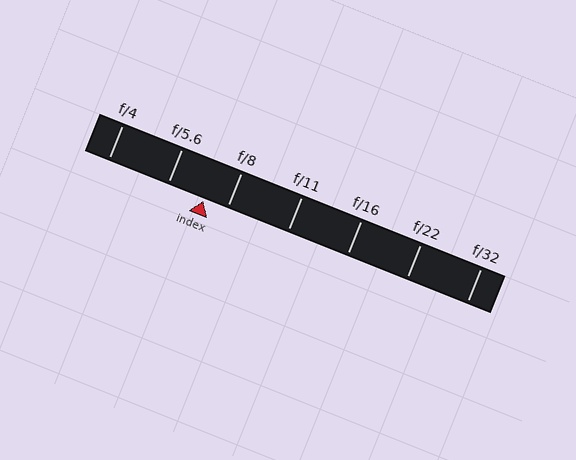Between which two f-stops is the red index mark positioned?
The index mark is between f/5.6 and f/8.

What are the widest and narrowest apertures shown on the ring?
The widest aperture shown is f/4 and the narrowest is f/32.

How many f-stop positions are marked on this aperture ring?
There are 7 f-stop positions marked.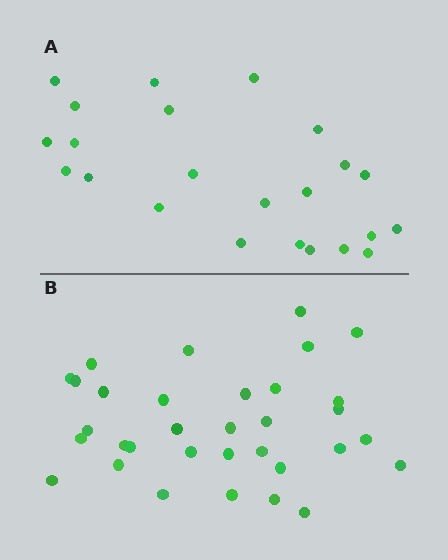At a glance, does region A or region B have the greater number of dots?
Region B (the bottom region) has more dots.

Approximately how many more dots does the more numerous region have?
Region B has roughly 10 or so more dots than region A.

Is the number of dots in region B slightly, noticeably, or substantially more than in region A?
Region B has noticeably more, but not dramatically so. The ratio is roughly 1.4 to 1.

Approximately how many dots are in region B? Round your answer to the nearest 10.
About 30 dots. (The exact count is 33, which rounds to 30.)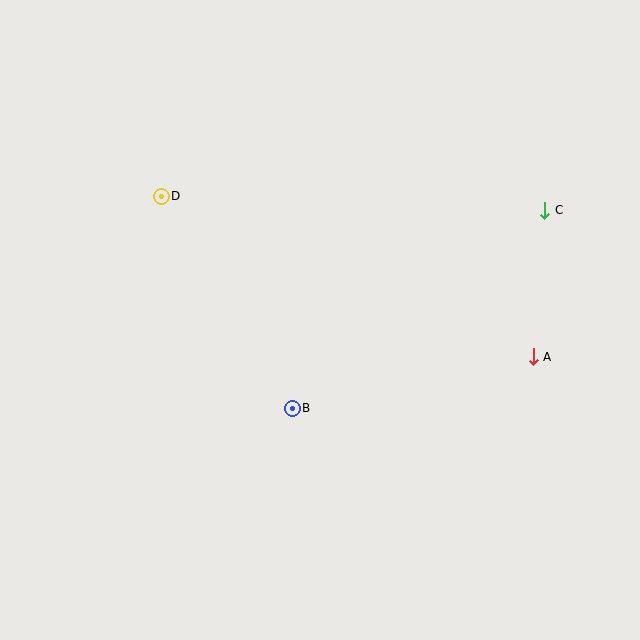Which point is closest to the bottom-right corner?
Point A is closest to the bottom-right corner.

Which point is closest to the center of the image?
Point B at (292, 408) is closest to the center.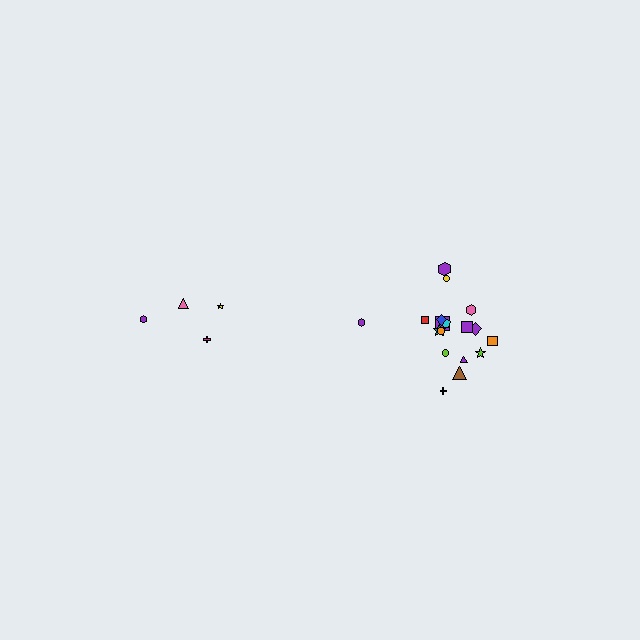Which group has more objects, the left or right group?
The right group.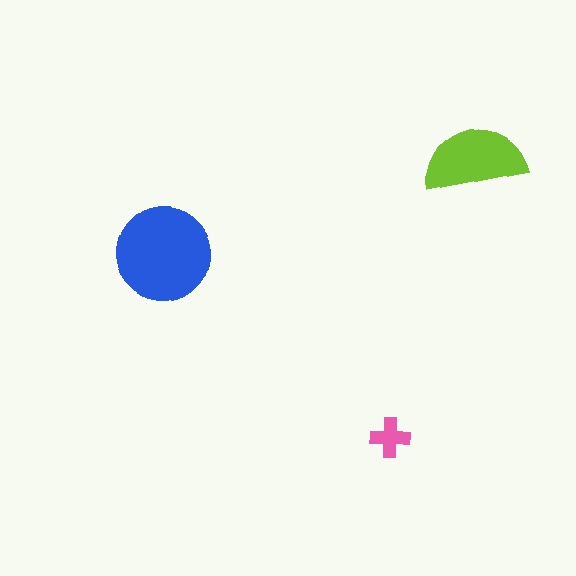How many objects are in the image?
There are 3 objects in the image.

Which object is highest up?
The lime semicircle is topmost.